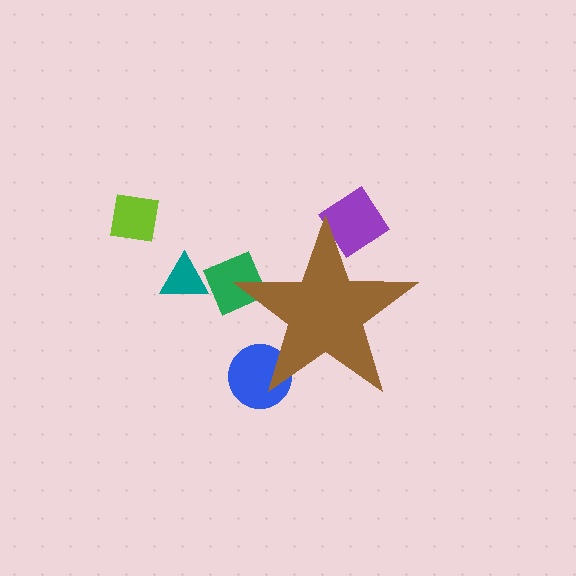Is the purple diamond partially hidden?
Yes, the purple diamond is partially hidden behind the brown star.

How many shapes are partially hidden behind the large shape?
3 shapes are partially hidden.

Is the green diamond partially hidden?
Yes, the green diamond is partially hidden behind the brown star.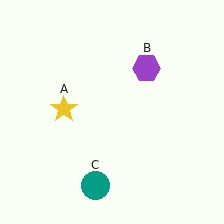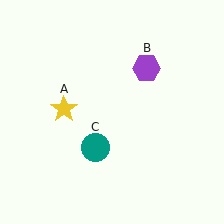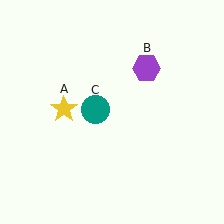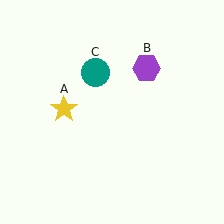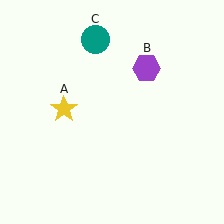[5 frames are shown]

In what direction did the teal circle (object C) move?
The teal circle (object C) moved up.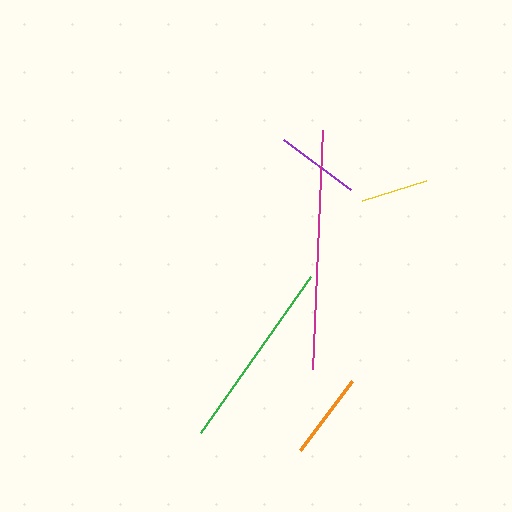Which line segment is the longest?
The magenta line is the longest at approximately 239 pixels.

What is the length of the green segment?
The green segment is approximately 190 pixels long.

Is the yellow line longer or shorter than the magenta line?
The magenta line is longer than the yellow line.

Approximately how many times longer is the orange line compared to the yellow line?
The orange line is approximately 1.3 times the length of the yellow line.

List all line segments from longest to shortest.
From longest to shortest: magenta, green, orange, purple, yellow.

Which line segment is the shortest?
The yellow line is the shortest at approximately 67 pixels.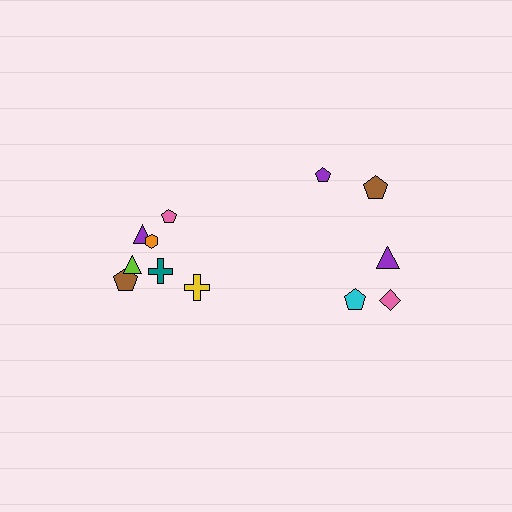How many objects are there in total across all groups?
There are 12 objects.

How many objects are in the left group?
There are 7 objects.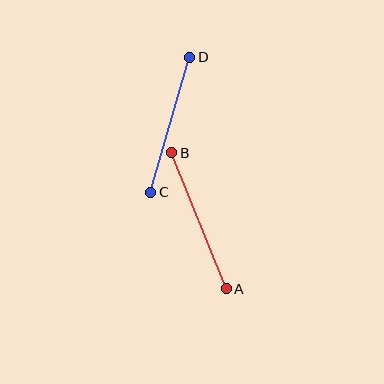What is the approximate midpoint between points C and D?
The midpoint is at approximately (170, 125) pixels.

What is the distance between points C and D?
The distance is approximately 141 pixels.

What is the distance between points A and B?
The distance is approximately 147 pixels.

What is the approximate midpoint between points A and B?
The midpoint is at approximately (199, 221) pixels.